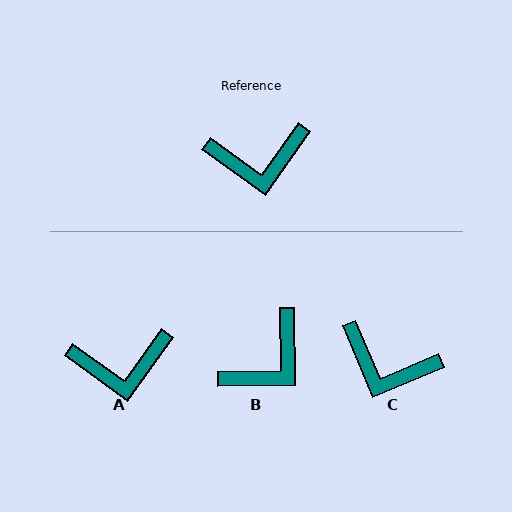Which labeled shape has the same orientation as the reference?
A.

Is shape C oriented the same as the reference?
No, it is off by about 32 degrees.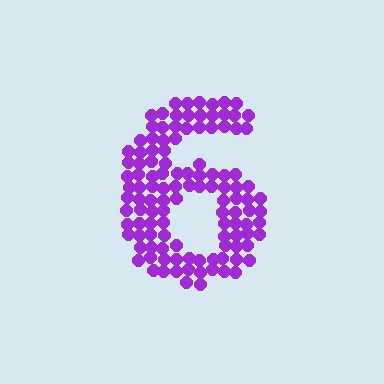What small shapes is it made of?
It is made of small circles.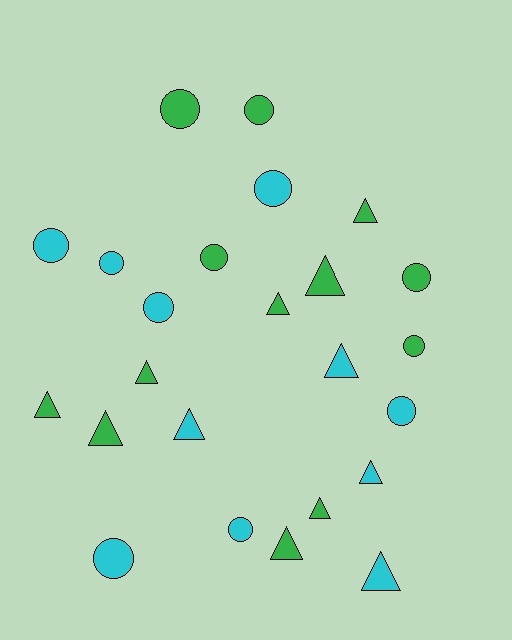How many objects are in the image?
There are 24 objects.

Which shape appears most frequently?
Triangle, with 12 objects.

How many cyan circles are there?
There are 7 cyan circles.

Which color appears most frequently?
Green, with 13 objects.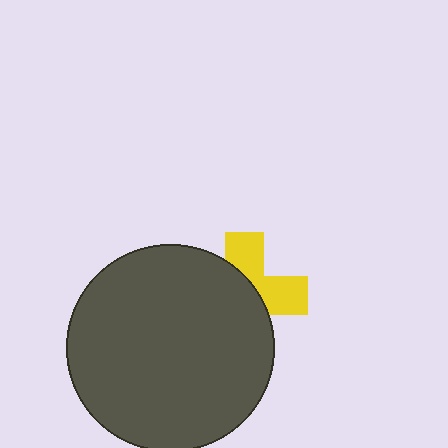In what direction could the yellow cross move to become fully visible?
The yellow cross could move right. That would shift it out from behind the dark gray circle entirely.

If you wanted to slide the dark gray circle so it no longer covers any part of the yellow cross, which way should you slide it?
Slide it left — that is the most direct way to separate the two shapes.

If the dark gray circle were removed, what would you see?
You would see the complete yellow cross.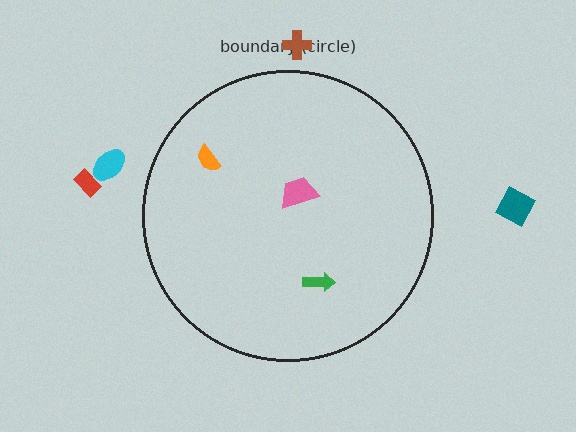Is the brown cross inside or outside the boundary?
Outside.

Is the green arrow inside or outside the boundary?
Inside.